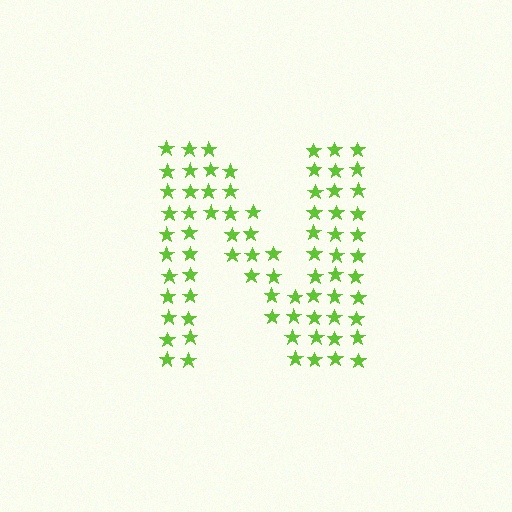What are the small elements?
The small elements are stars.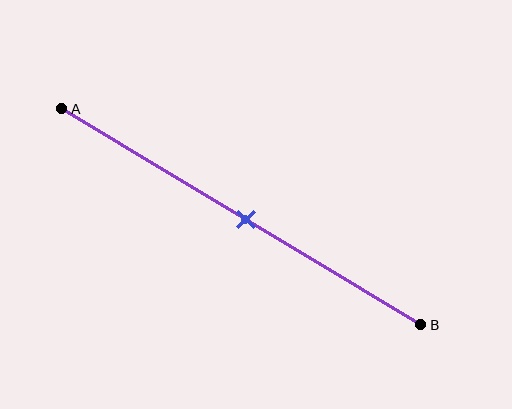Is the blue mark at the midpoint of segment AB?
Yes, the mark is approximately at the midpoint.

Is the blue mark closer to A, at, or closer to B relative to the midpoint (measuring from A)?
The blue mark is approximately at the midpoint of segment AB.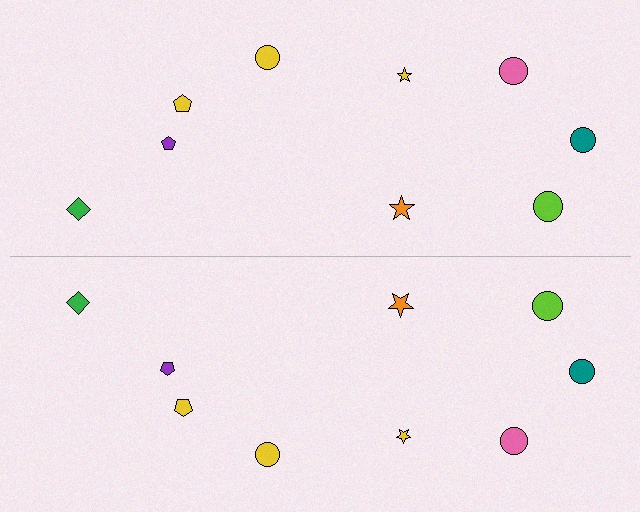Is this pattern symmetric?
Yes, this pattern has bilateral (reflection) symmetry.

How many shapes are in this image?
There are 18 shapes in this image.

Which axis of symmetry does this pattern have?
The pattern has a horizontal axis of symmetry running through the center of the image.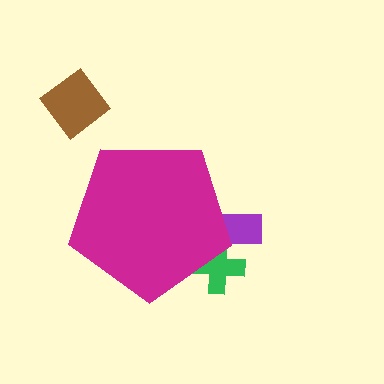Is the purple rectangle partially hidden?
Yes, the purple rectangle is partially hidden behind the magenta pentagon.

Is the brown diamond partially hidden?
No, the brown diamond is fully visible.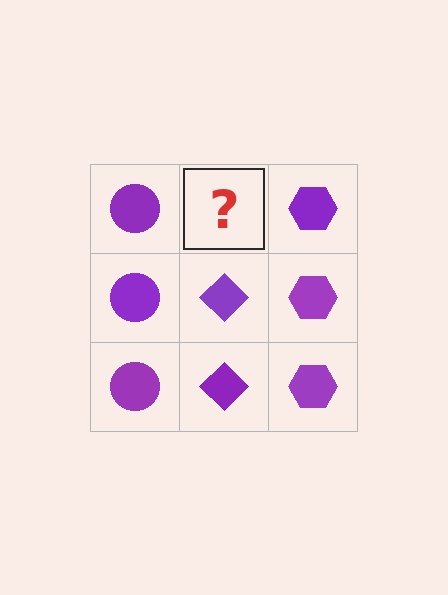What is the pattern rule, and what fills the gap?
The rule is that each column has a consistent shape. The gap should be filled with a purple diamond.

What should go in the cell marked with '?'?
The missing cell should contain a purple diamond.